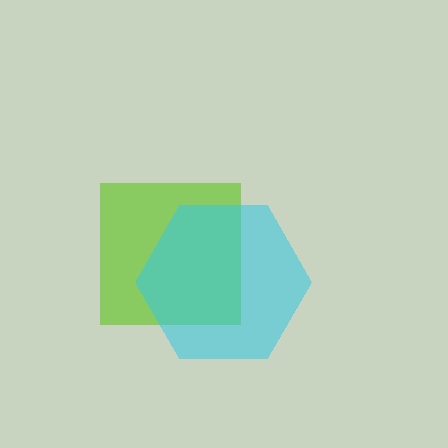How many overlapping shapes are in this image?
There are 2 overlapping shapes in the image.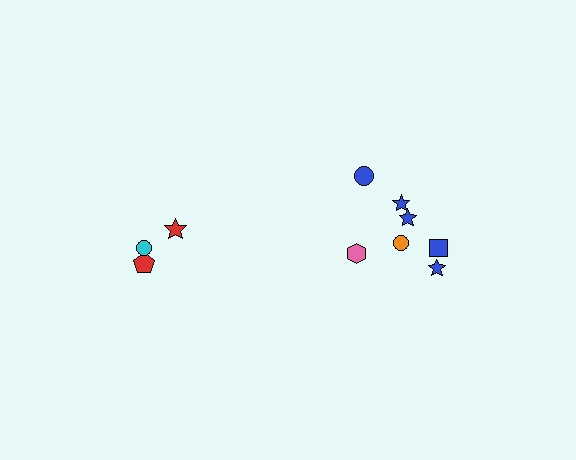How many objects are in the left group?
There are 3 objects.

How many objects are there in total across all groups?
There are 10 objects.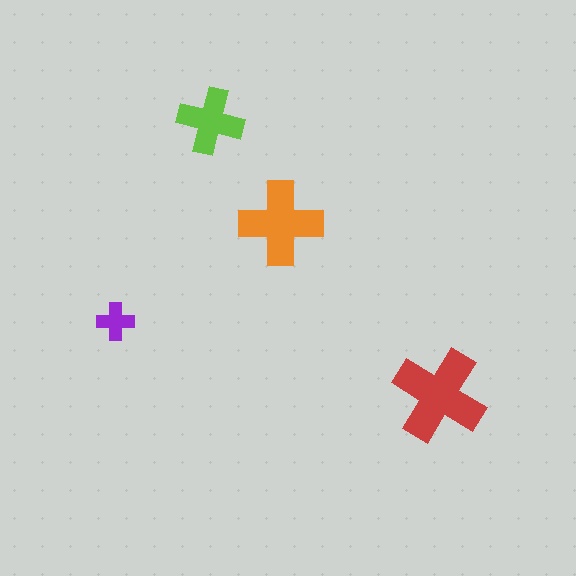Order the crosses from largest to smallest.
the red one, the orange one, the lime one, the purple one.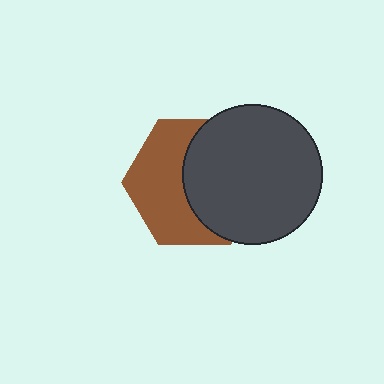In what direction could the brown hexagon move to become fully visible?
The brown hexagon could move left. That would shift it out from behind the dark gray circle entirely.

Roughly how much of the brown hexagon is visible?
About half of it is visible (roughly 50%).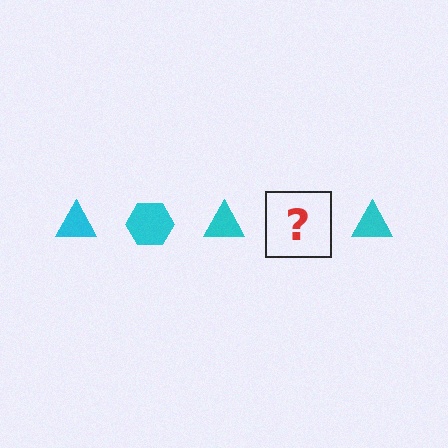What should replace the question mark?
The question mark should be replaced with a cyan hexagon.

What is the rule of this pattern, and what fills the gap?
The rule is that the pattern cycles through triangle, hexagon shapes in cyan. The gap should be filled with a cyan hexagon.